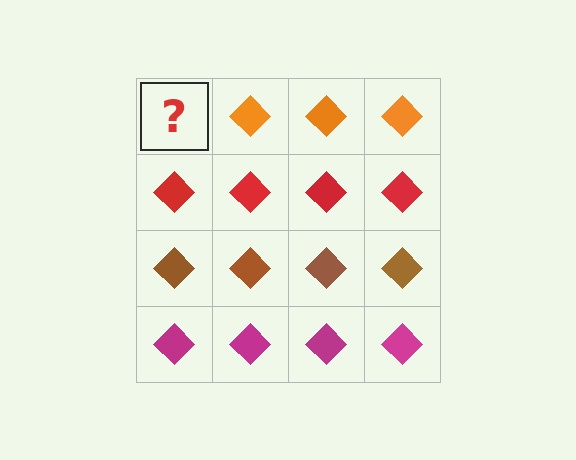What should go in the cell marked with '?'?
The missing cell should contain an orange diamond.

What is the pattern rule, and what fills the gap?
The rule is that each row has a consistent color. The gap should be filled with an orange diamond.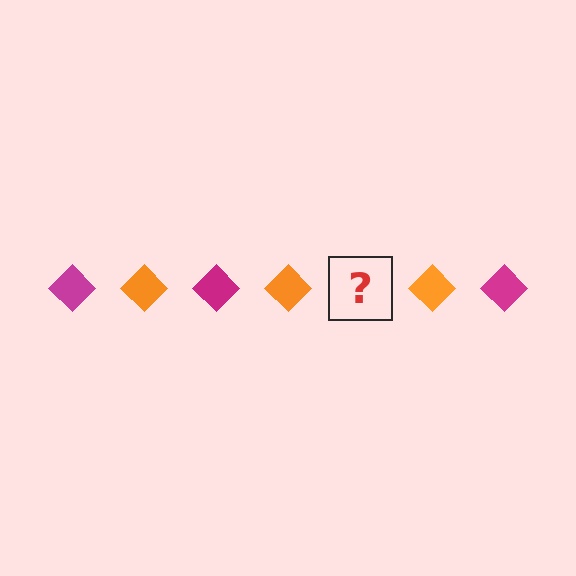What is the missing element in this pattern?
The missing element is a magenta diamond.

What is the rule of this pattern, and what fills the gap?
The rule is that the pattern cycles through magenta, orange diamonds. The gap should be filled with a magenta diamond.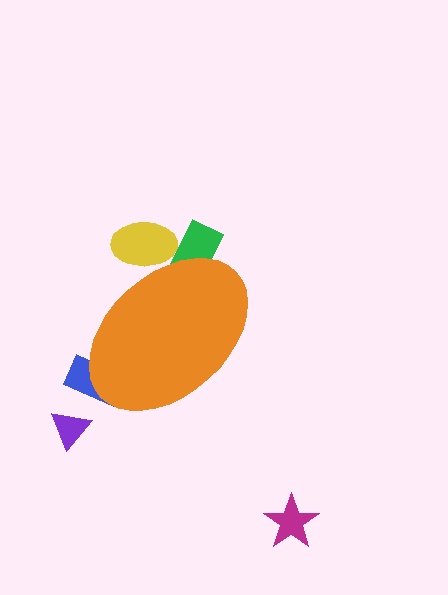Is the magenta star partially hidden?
No, the magenta star is fully visible.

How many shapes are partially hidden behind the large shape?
3 shapes are partially hidden.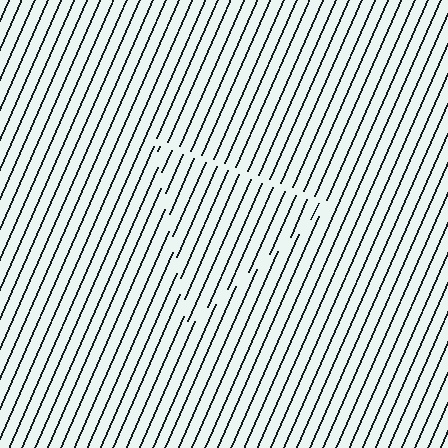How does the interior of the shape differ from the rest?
The interior of the shape contains the same grating, shifted by half a period — the contour is defined by the phase discontinuity where line-ends from the inner and outer gratings abut.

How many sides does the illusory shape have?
3 sides — the line-ends trace a triangle.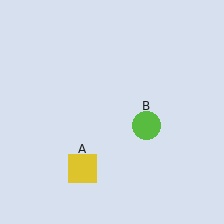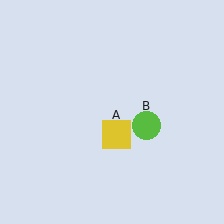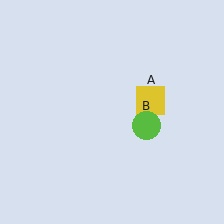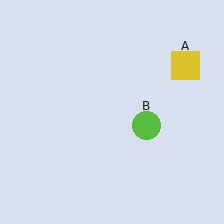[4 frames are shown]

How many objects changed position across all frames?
1 object changed position: yellow square (object A).